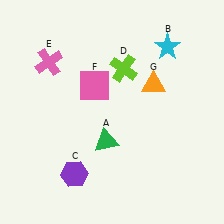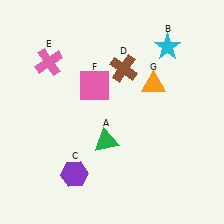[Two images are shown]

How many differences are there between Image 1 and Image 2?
There is 1 difference between the two images.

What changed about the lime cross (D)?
In Image 1, D is lime. In Image 2, it changed to brown.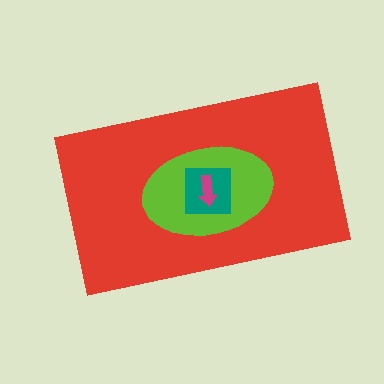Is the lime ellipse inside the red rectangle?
Yes.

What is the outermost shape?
The red rectangle.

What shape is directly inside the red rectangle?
The lime ellipse.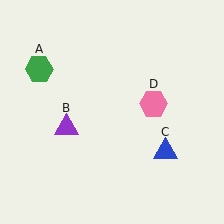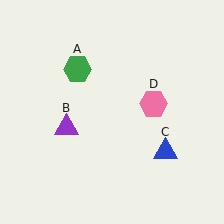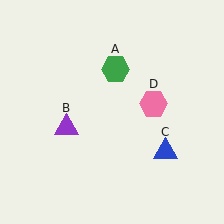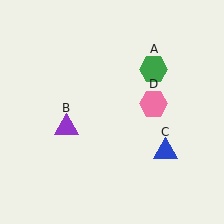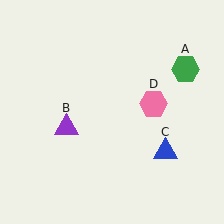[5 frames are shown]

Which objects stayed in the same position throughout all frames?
Purple triangle (object B) and blue triangle (object C) and pink hexagon (object D) remained stationary.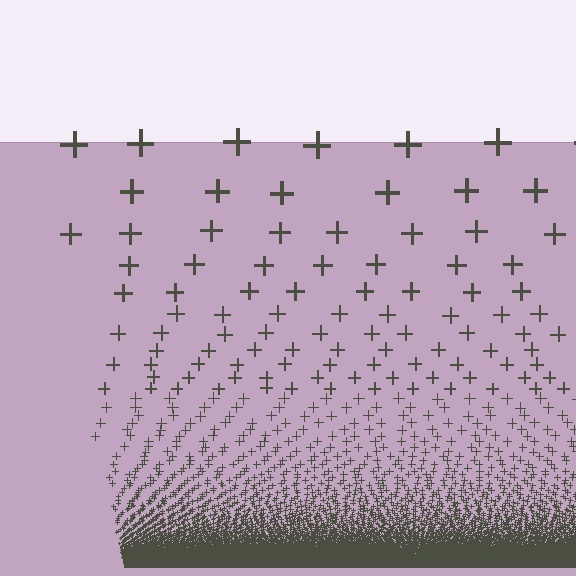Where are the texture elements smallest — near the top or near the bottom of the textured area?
Near the bottom.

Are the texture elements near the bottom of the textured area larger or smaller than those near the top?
Smaller. The gradient is inverted — elements near the bottom are smaller and denser.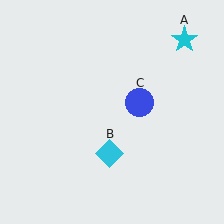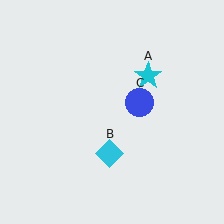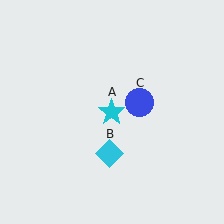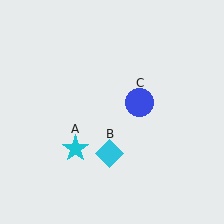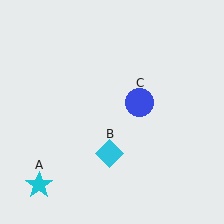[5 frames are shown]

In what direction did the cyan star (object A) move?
The cyan star (object A) moved down and to the left.